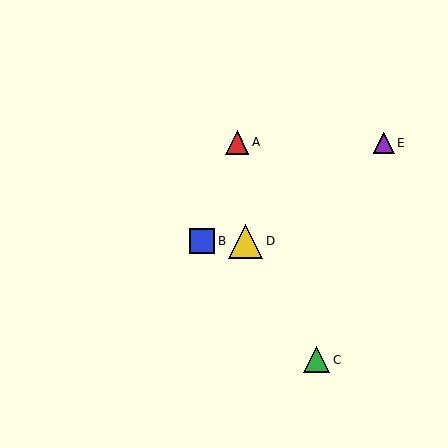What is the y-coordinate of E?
Object E is at y≈143.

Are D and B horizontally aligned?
Yes, both are at y≈241.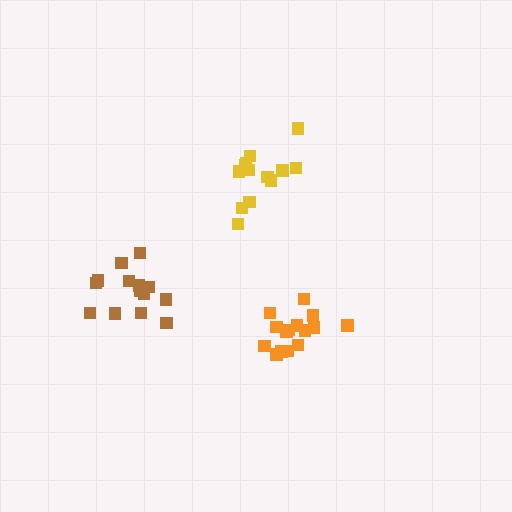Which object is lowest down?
The orange cluster is bottommost.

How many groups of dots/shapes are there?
There are 3 groups.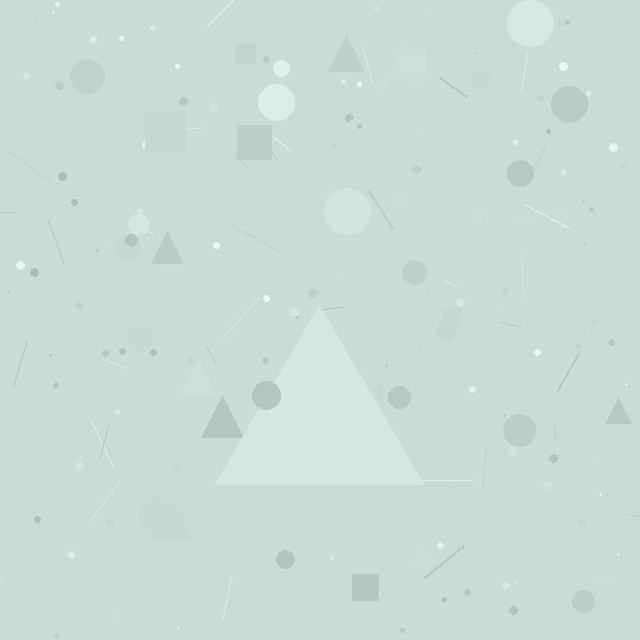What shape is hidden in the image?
A triangle is hidden in the image.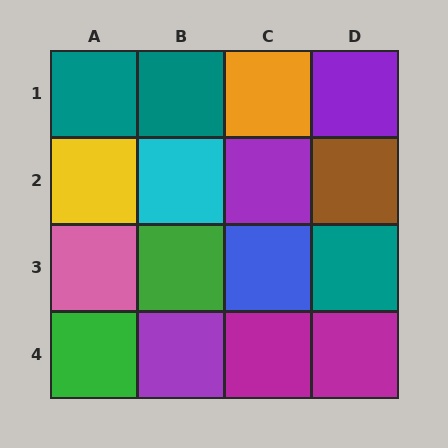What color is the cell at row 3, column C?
Blue.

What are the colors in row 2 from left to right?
Yellow, cyan, purple, brown.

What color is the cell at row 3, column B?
Green.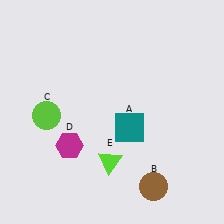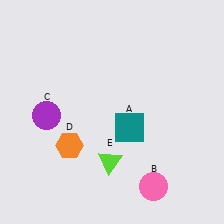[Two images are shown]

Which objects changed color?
B changed from brown to pink. C changed from lime to purple. D changed from magenta to orange.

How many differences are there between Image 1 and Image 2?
There are 3 differences between the two images.